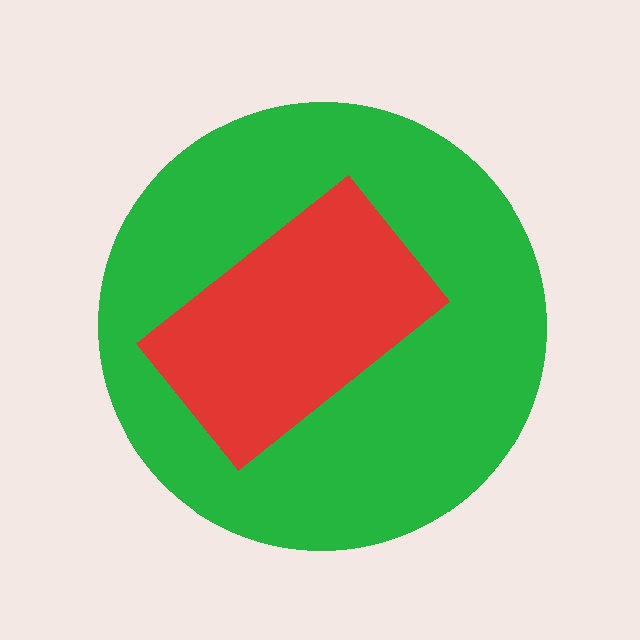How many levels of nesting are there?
2.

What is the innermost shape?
The red rectangle.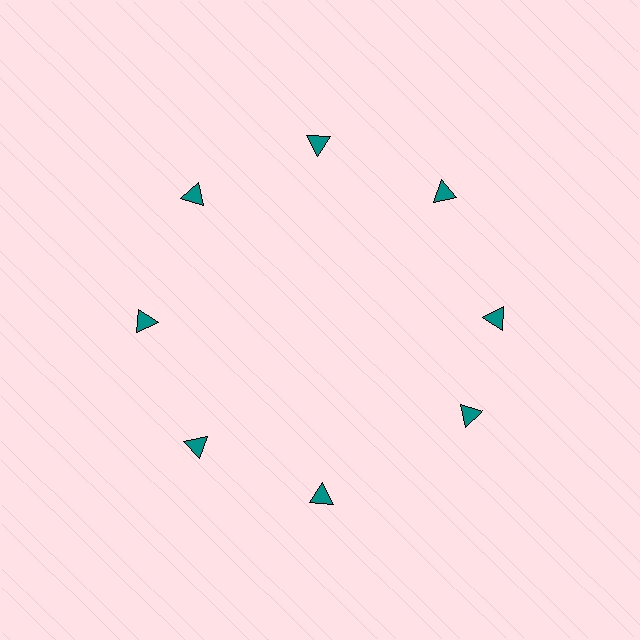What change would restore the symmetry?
The symmetry would be restored by rotating it back into even spacing with its neighbors so that all 8 triangles sit at equal angles and equal distance from the center.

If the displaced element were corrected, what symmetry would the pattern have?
It would have 8-fold rotational symmetry — the pattern would map onto itself every 45 degrees.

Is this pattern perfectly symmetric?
No. The 8 teal triangles are arranged in a ring, but one element near the 4 o'clock position is rotated out of alignment along the ring, breaking the 8-fold rotational symmetry.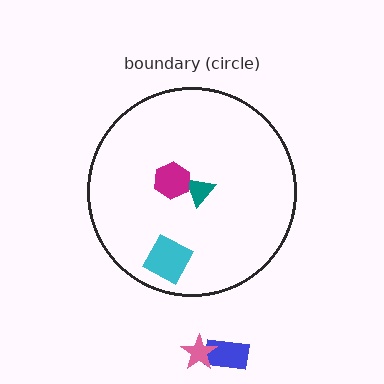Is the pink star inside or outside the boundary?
Outside.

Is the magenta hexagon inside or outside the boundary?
Inside.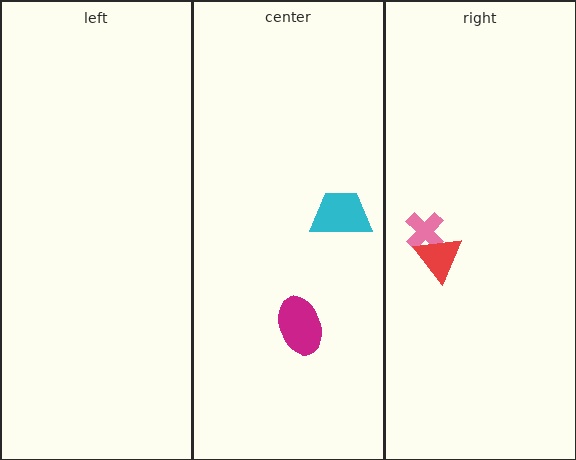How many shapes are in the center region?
2.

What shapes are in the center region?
The cyan trapezoid, the magenta ellipse.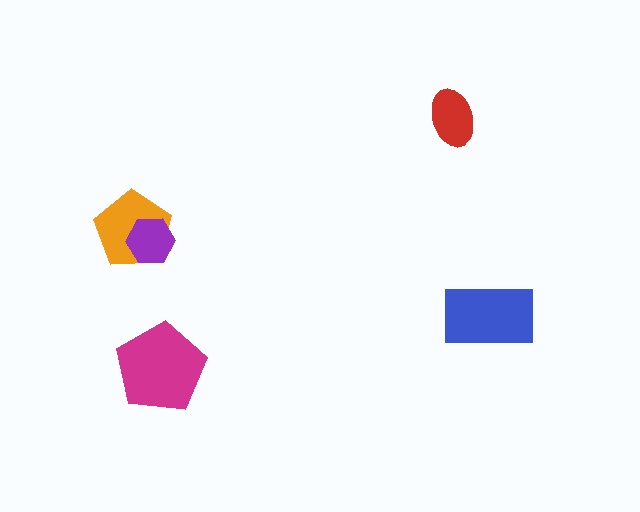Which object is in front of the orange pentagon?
The purple hexagon is in front of the orange pentagon.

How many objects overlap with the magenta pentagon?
0 objects overlap with the magenta pentagon.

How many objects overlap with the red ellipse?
0 objects overlap with the red ellipse.